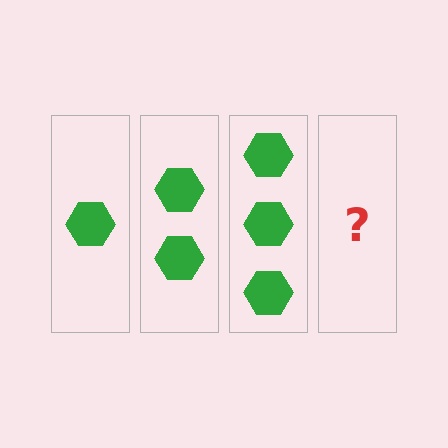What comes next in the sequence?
The next element should be 4 hexagons.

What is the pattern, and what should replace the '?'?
The pattern is that each step adds one more hexagon. The '?' should be 4 hexagons.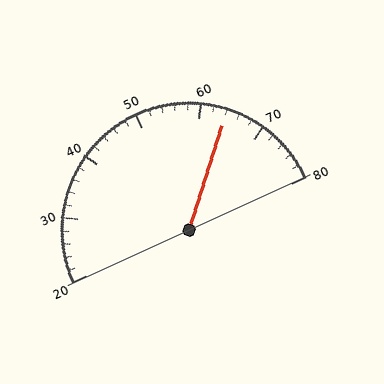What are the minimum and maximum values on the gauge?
The gauge ranges from 20 to 80.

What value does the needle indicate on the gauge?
The needle indicates approximately 64.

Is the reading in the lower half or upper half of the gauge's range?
The reading is in the upper half of the range (20 to 80).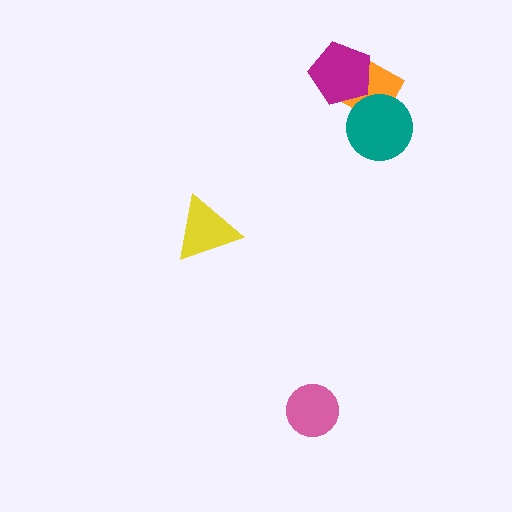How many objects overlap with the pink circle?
0 objects overlap with the pink circle.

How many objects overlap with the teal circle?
1 object overlaps with the teal circle.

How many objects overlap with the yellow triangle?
0 objects overlap with the yellow triangle.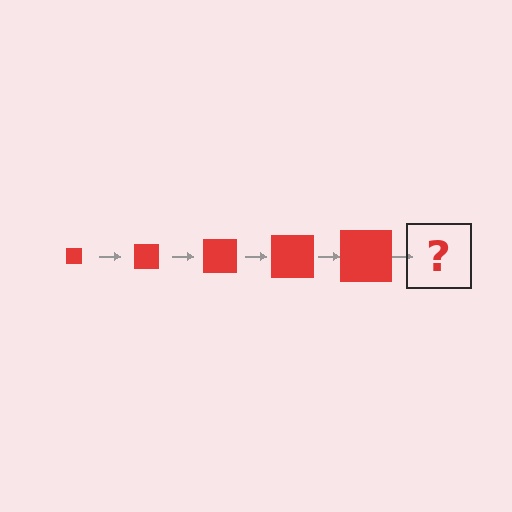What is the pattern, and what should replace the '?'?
The pattern is that the square gets progressively larger each step. The '?' should be a red square, larger than the previous one.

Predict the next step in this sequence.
The next step is a red square, larger than the previous one.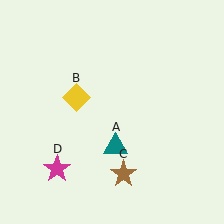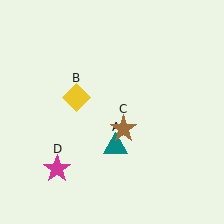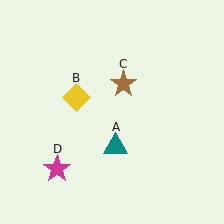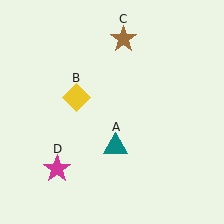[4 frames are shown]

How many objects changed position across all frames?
1 object changed position: brown star (object C).